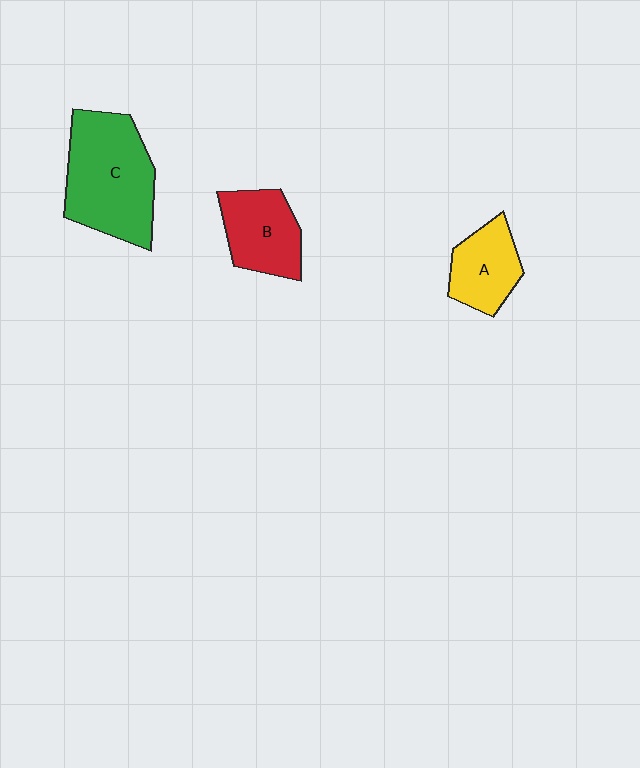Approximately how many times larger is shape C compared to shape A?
Approximately 2.0 times.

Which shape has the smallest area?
Shape A (yellow).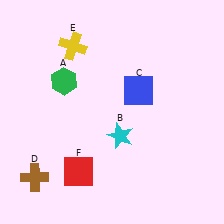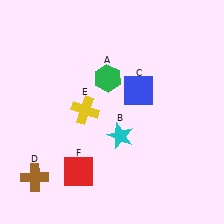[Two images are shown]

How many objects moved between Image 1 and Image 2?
2 objects moved between the two images.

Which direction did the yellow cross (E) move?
The yellow cross (E) moved down.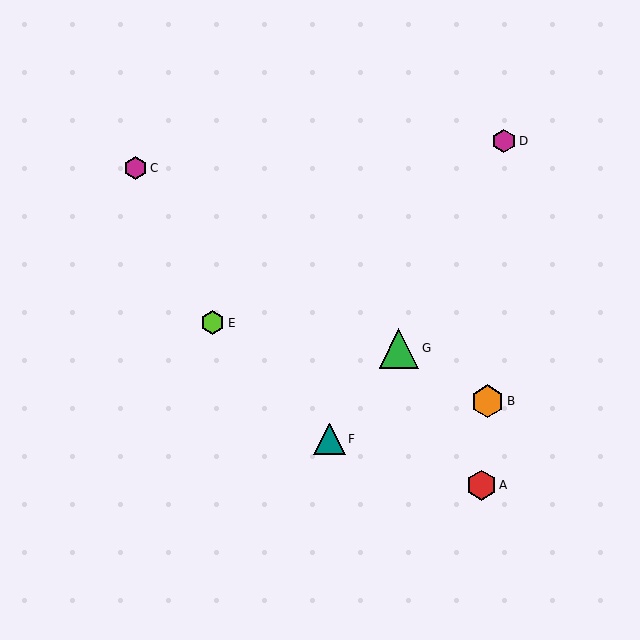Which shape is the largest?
The green triangle (labeled G) is the largest.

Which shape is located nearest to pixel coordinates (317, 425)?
The teal triangle (labeled F) at (330, 439) is nearest to that location.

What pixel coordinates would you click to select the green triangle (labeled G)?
Click at (399, 348) to select the green triangle G.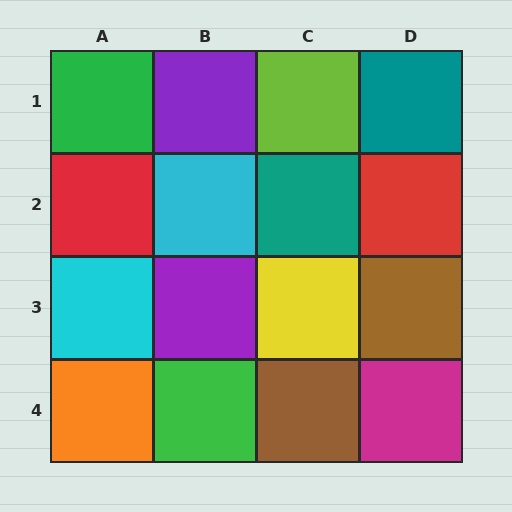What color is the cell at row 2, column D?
Red.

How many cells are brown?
2 cells are brown.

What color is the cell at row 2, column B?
Cyan.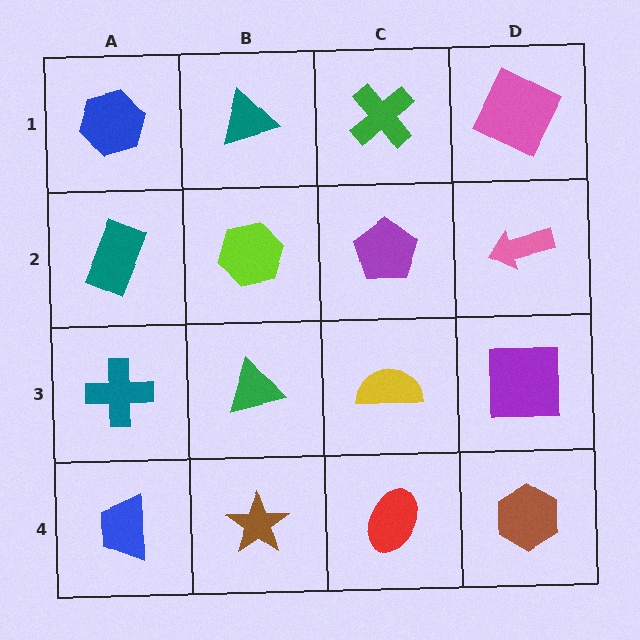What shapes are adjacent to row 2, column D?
A pink square (row 1, column D), a purple square (row 3, column D), a purple pentagon (row 2, column C).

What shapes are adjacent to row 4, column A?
A teal cross (row 3, column A), a brown star (row 4, column B).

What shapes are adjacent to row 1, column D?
A pink arrow (row 2, column D), a green cross (row 1, column C).